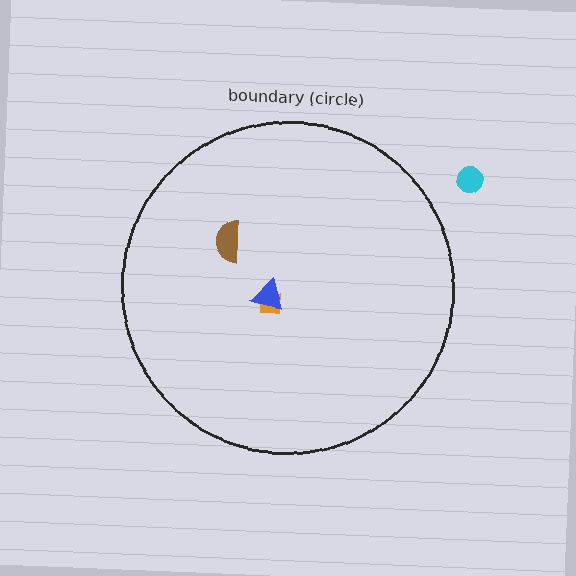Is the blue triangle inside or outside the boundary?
Inside.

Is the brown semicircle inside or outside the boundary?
Inside.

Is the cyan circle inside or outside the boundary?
Outside.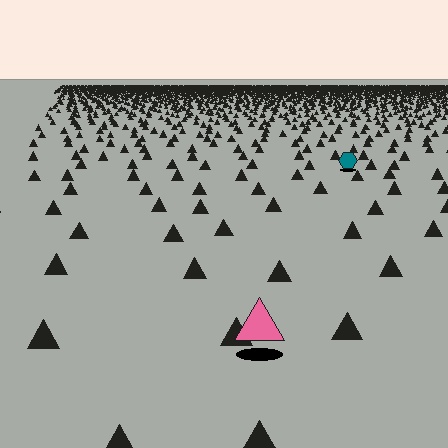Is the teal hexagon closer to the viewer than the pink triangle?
No. The pink triangle is closer — you can tell from the texture gradient: the ground texture is coarser near it.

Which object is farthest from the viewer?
The teal hexagon is farthest from the viewer. It appears smaller and the ground texture around it is denser.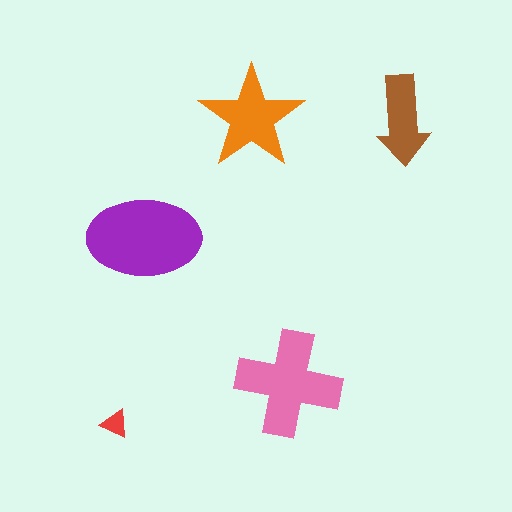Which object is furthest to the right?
The brown arrow is rightmost.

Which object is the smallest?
The red triangle.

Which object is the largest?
The purple ellipse.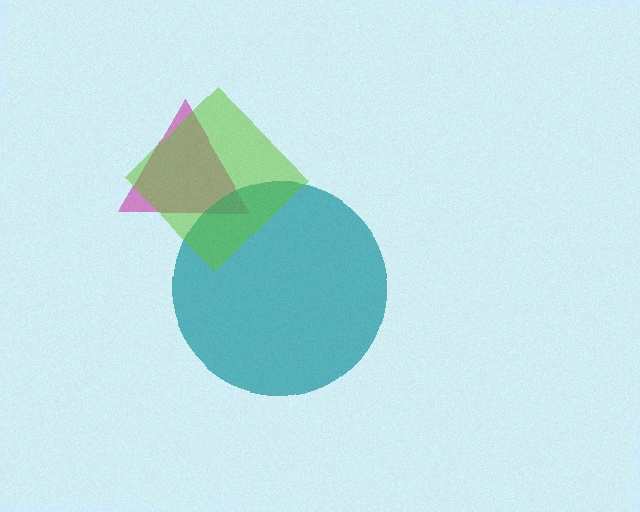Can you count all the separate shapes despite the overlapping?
Yes, there are 3 separate shapes.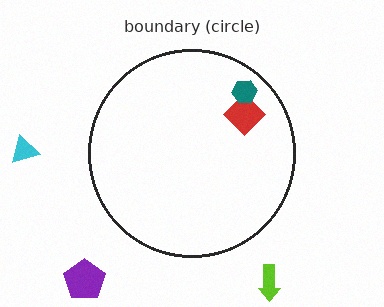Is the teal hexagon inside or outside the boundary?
Inside.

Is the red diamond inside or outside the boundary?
Inside.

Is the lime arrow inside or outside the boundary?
Outside.